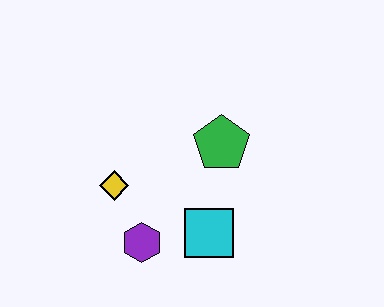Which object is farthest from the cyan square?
The yellow diamond is farthest from the cyan square.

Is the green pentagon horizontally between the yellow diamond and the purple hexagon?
No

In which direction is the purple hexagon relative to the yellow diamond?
The purple hexagon is below the yellow diamond.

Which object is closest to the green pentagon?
The cyan square is closest to the green pentagon.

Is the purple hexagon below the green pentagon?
Yes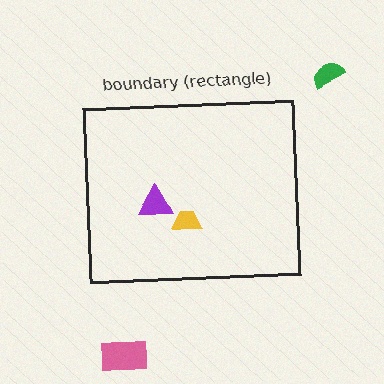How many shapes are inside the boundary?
2 inside, 2 outside.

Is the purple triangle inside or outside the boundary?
Inside.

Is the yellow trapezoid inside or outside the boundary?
Inside.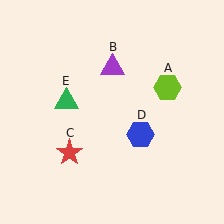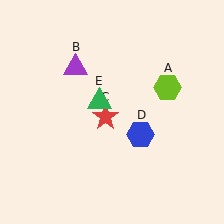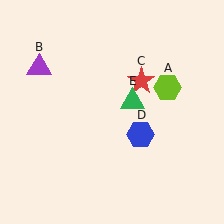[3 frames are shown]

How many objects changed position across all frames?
3 objects changed position: purple triangle (object B), red star (object C), green triangle (object E).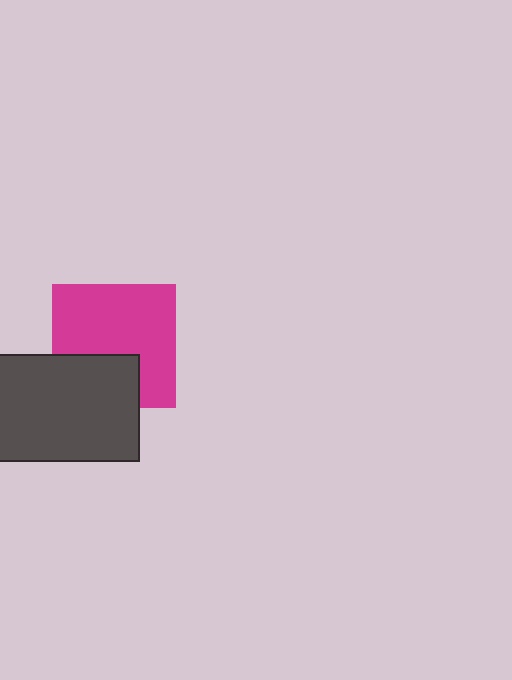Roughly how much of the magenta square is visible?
Most of it is visible (roughly 69%).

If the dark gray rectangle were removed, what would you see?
You would see the complete magenta square.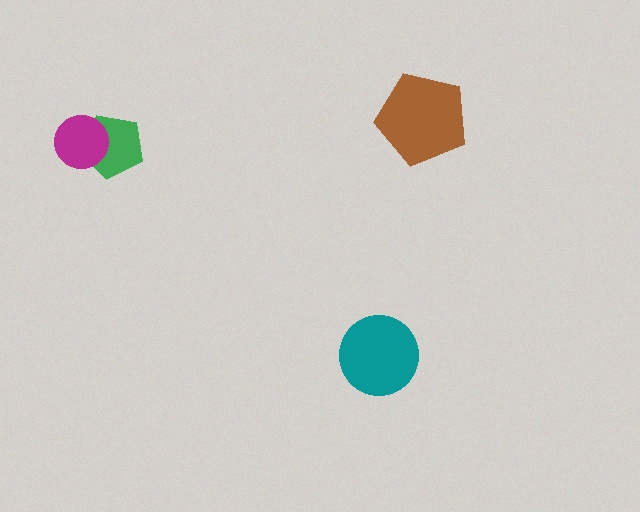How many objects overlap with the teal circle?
0 objects overlap with the teal circle.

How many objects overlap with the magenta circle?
1 object overlaps with the magenta circle.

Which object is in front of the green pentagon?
The magenta circle is in front of the green pentagon.